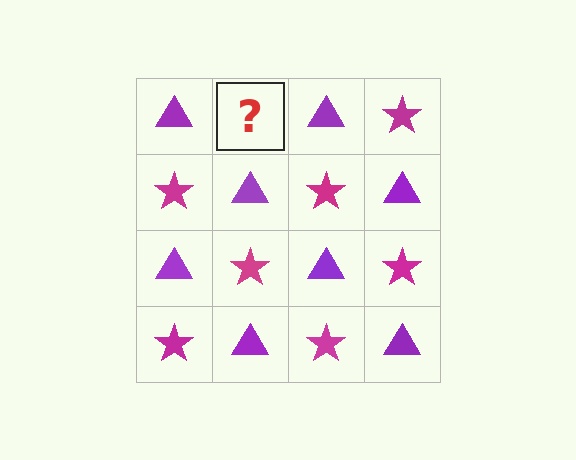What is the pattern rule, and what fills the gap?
The rule is that it alternates purple triangle and magenta star in a checkerboard pattern. The gap should be filled with a magenta star.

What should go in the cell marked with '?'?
The missing cell should contain a magenta star.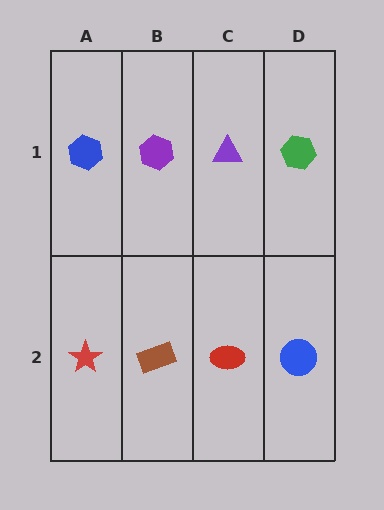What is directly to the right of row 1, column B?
A purple triangle.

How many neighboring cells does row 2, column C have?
3.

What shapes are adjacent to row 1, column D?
A blue circle (row 2, column D), a purple triangle (row 1, column C).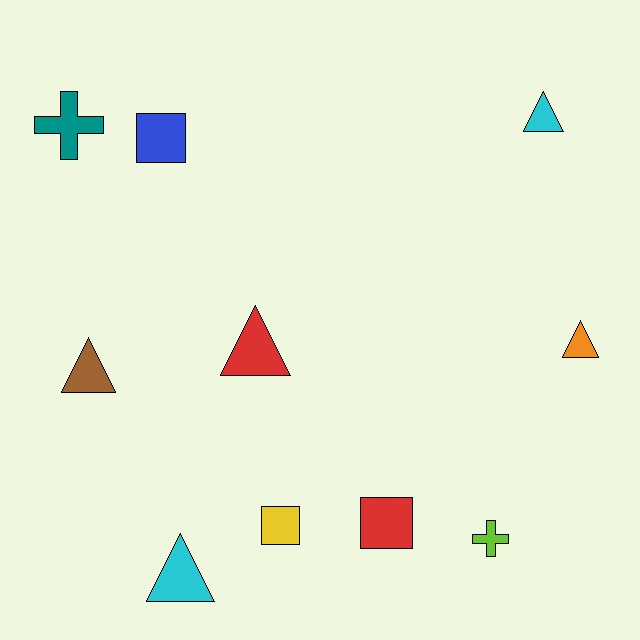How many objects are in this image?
There are 10 objects.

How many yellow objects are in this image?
There is 1 yellow object.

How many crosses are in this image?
There are 2 crosses.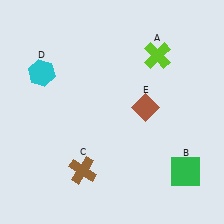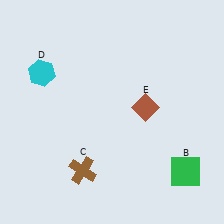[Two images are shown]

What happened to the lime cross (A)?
The lime cross (A) was removed in Image 2. It was in the top-right area of Image 1.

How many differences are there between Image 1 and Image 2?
There is 1 difference between the two images.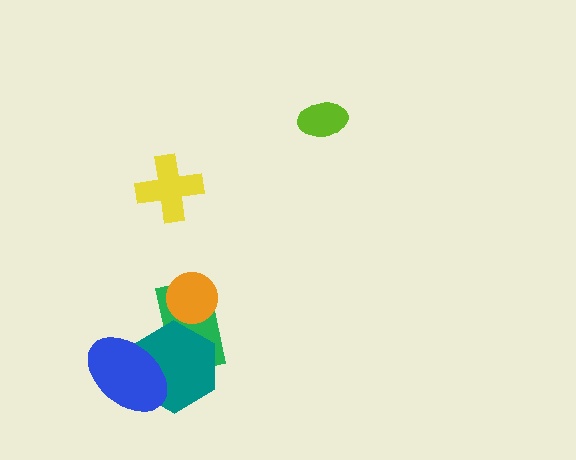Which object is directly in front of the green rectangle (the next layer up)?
The orange circle is directly in front of the green rectangle.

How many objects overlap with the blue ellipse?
2 objects overlap with the blue ellipse.